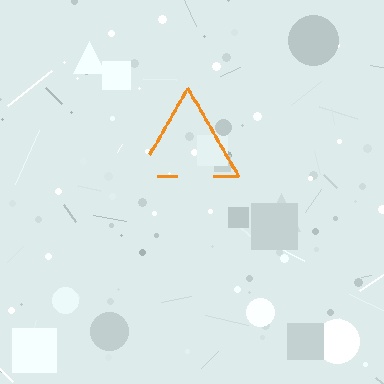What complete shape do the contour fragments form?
The contour fragments form a triangle.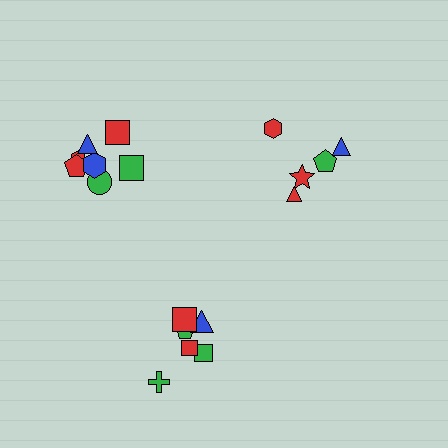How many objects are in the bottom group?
There are 6 objects.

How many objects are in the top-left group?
There are 7 objects.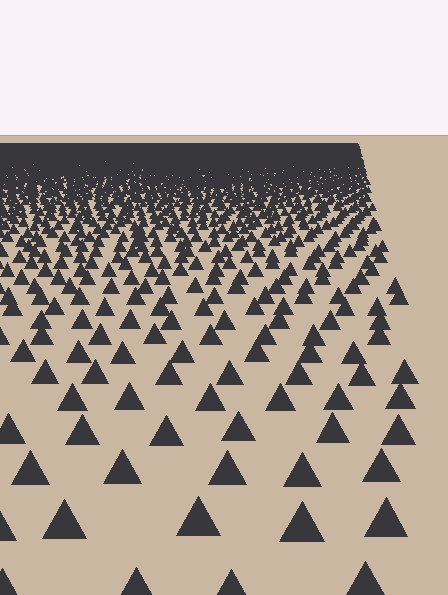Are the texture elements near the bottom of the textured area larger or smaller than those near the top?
Larger. Near the bottom, elements are closer to the viewer and appear at a bigger on-screen size.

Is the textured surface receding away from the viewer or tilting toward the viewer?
The surface is receding away from the viewer. Texture elements get smaller and denser toward the top.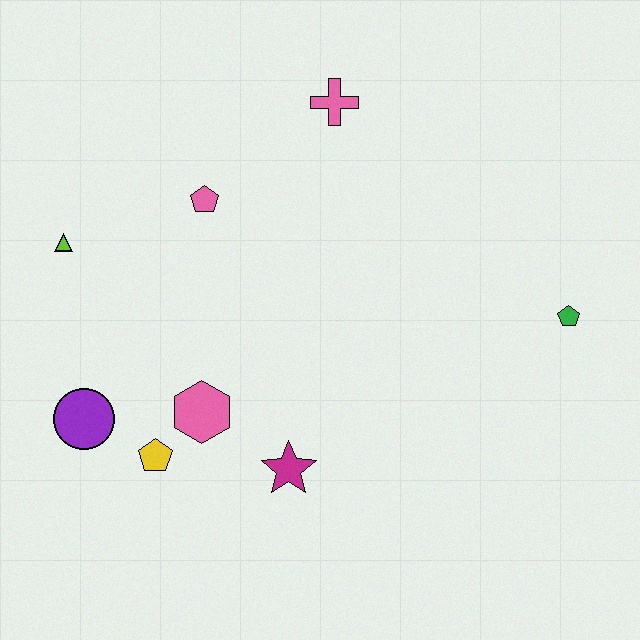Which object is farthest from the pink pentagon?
The green pentagon is farthest from the pink pentagon.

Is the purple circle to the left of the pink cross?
Yes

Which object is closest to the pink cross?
The pink pentagon is closest to the pink cross.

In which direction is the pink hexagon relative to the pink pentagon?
The pink hexagon is below the pink pentagon.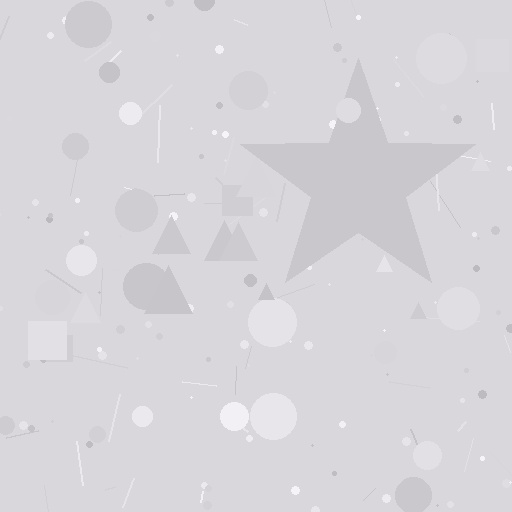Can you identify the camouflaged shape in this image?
The camouflaged shape is a star.